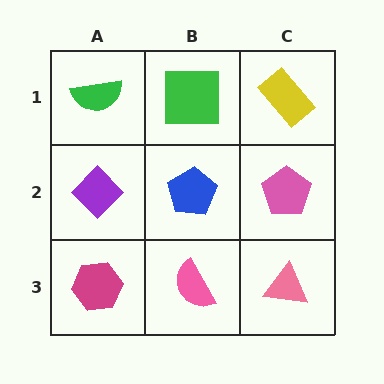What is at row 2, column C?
A pink pentagon.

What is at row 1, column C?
A yellow rectangle.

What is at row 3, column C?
A pink triangle.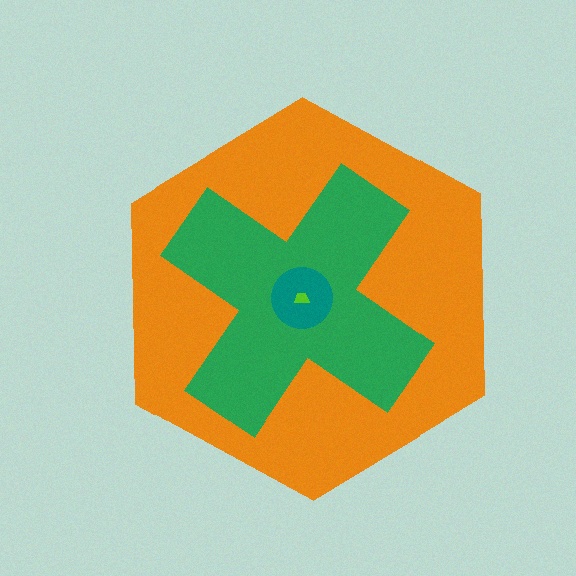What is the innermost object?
The lime trapezoid.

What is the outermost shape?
The orange hexagon.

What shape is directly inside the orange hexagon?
The green cross.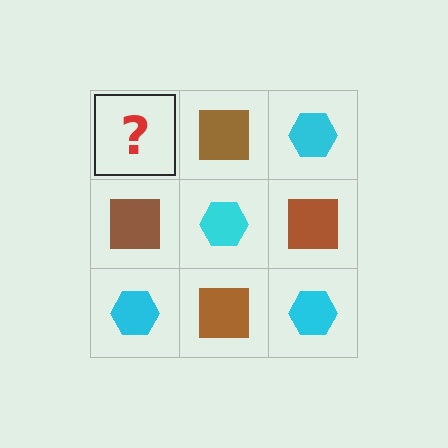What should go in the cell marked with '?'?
The missing cell should contain a cyan hexagon.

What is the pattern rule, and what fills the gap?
The rule is that it alternates cyan hexagon and brown square in a checkerboard pattern. The gap should be filled with a cyan hexagon.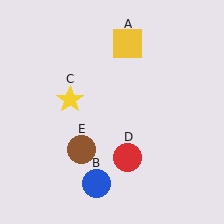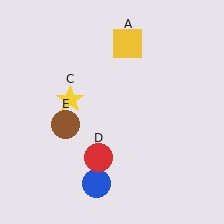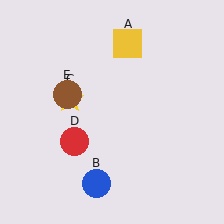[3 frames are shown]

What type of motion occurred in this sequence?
The red circle (object D), brown circle (object E) rotated clockwise around the center of the scene.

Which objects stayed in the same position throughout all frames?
Yellow square (object A) and blue circle (object B) and yellow star (object C) remained stationary.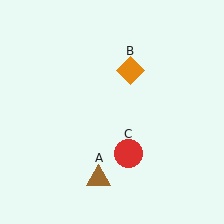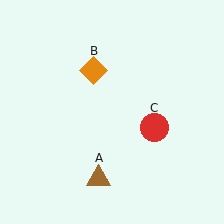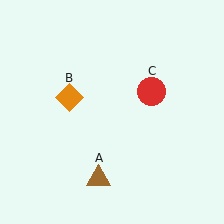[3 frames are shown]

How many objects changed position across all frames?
2 objects changed position: orange diamond (object B), red circle (object C).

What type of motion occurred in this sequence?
The orange diamond (object B), red circle (object C) rotated counterclockwise around the center of the scene.